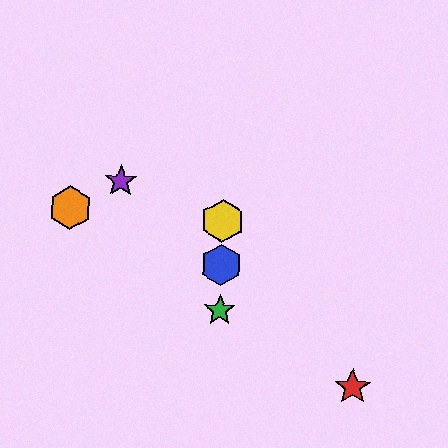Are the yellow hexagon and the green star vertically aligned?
Yes, both are at x≈223.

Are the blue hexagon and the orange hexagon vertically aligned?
No, the blue hexagon is at x≈221 and the orange hexagon is at x≈70.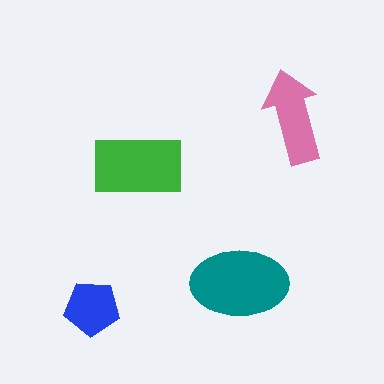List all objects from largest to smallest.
The teal ellipse, the green rectangle, the pink arrow, the blue pentagon.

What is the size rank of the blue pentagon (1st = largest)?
4th.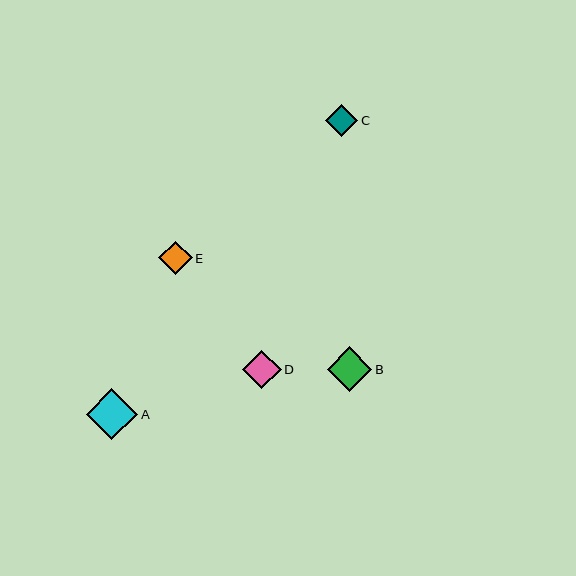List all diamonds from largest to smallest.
From largest to smallest: A, B, D, E, C.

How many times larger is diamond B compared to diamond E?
Diamond B is approximately 1.3 times the size of diamond E.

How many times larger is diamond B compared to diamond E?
Diamond B is approximately 1.3 times the size of diamond E.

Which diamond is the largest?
Diamond A is the largest with a size of approximately 52 pixels.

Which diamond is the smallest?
Diamond C is the smallest with a size of approximately 32 pixels.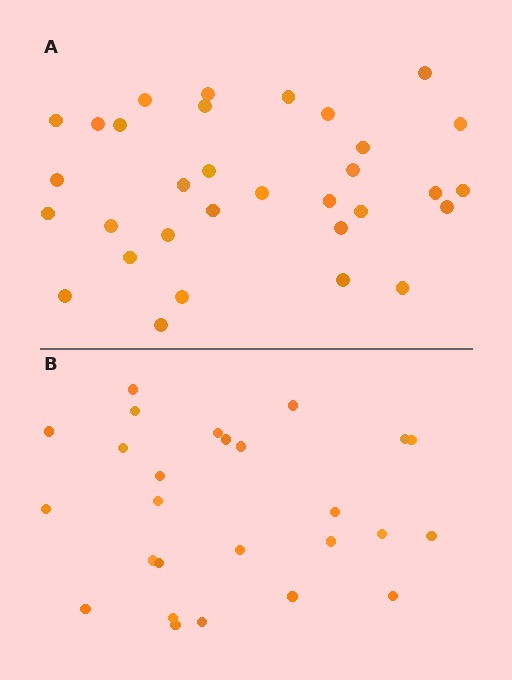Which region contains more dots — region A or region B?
Region A (the top region) has more dots.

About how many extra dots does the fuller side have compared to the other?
Region A has about 6 more dots than region B.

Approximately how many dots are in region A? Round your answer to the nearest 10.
About 30 dots. (The exact count is 32, which rounds to 30.)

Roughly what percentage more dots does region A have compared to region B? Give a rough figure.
About 25% more.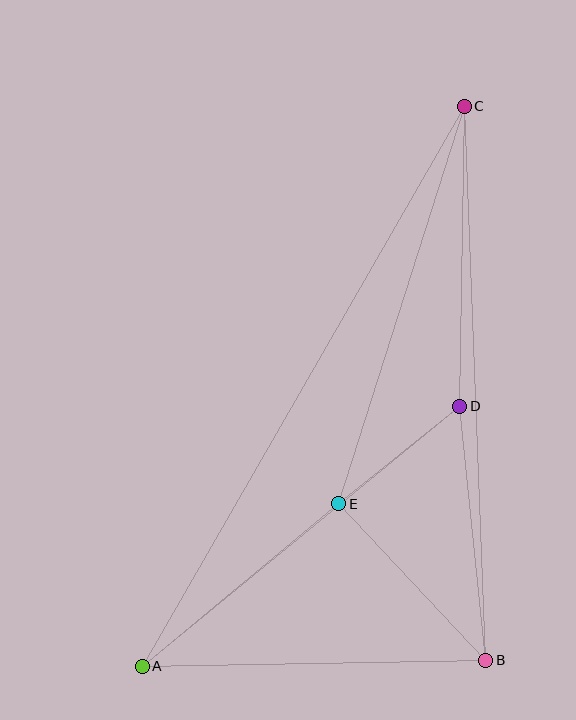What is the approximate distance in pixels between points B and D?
The distance between B and D is approximately 255 pixels.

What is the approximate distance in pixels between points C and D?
The distance between C and D is approximately 300 pixels.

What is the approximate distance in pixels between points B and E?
The distance between B and E is approximately 214 pixels.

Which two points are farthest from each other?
Points A and C are farthest from each other.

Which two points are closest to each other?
Points D and E are closest to each other.